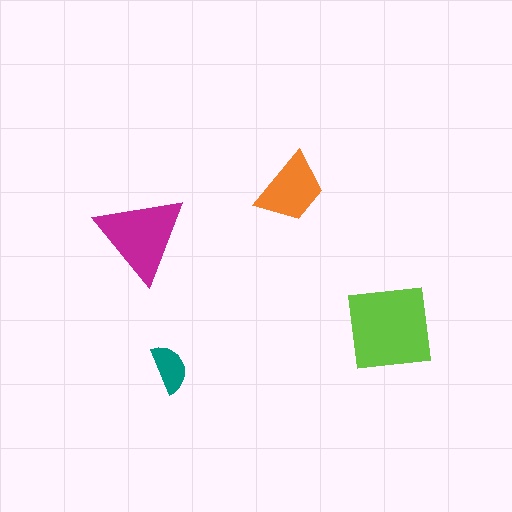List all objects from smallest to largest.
The teal semicircle, the orange trapezoid, the magenta triangle, the lime square.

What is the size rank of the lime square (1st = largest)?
1st.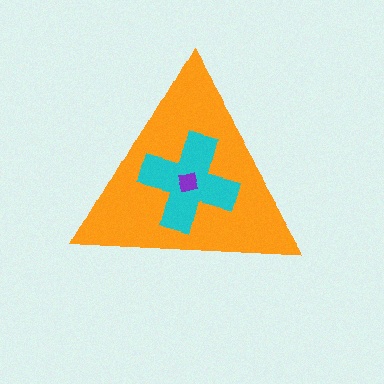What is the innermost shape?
The purple square.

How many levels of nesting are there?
3.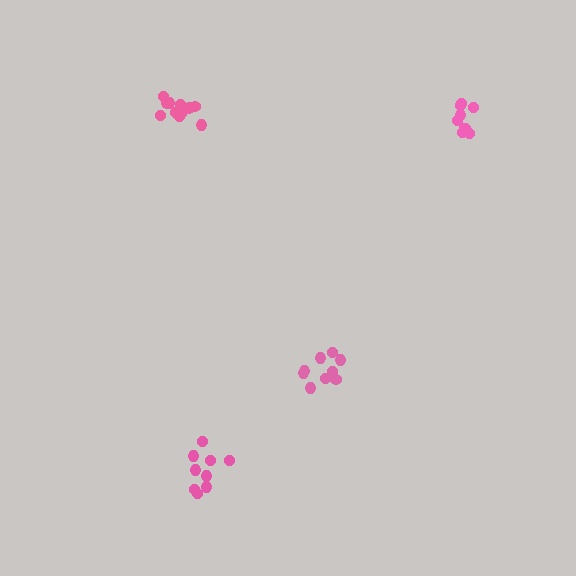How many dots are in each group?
Group 1: 9 dots, Group 2: 9 dots, Group 3: 9 dots, Group 4: 11 dots (38 total).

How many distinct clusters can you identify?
There are 4 distinct clusters.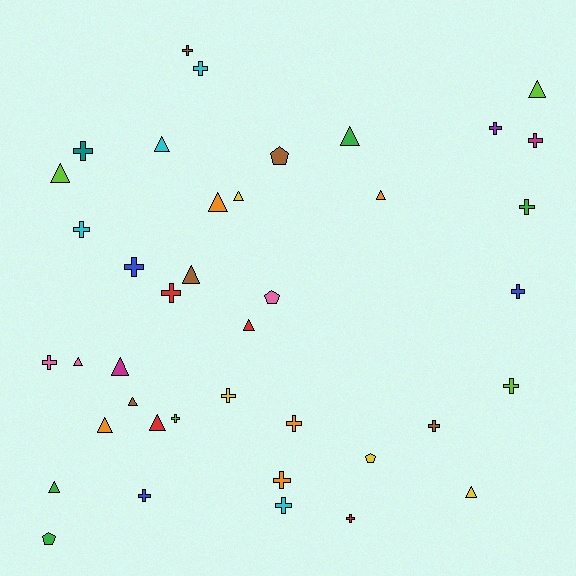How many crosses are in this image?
There are 20 crosses.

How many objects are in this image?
There are 40 objects.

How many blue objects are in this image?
There are 3 blue objects.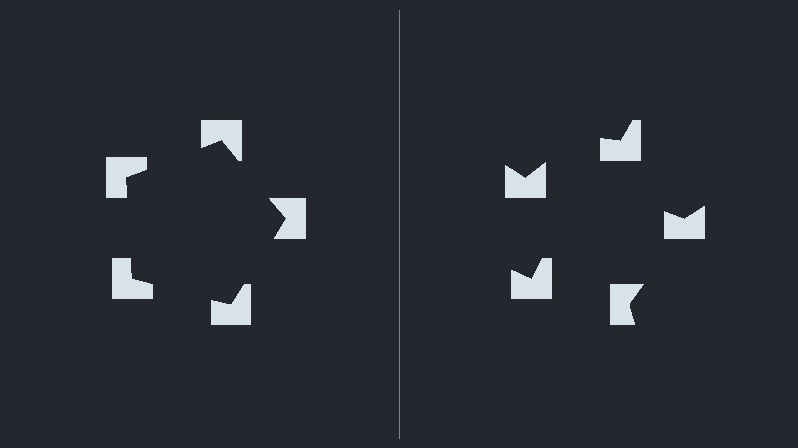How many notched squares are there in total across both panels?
10 — 5 on each side.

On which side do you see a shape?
An illusory pentagon appears on the left side. On the right side the wedge cuts are rotated, so no coherent shape forms.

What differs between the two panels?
The notched squares are positioned identically on both sides; only the wedge orientations differ. On the left they align to a pentagon; on the right they are misaligned.